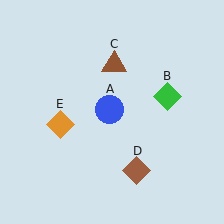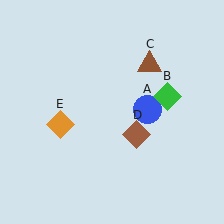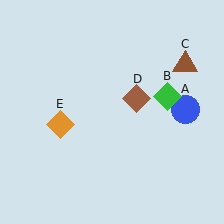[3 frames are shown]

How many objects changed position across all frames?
3 objects changed position: blue circle (object A), brown triangle (object C), brown diamond (object D).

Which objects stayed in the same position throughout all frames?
Green diamond (object B) and orange diamond (object E) remained stationary.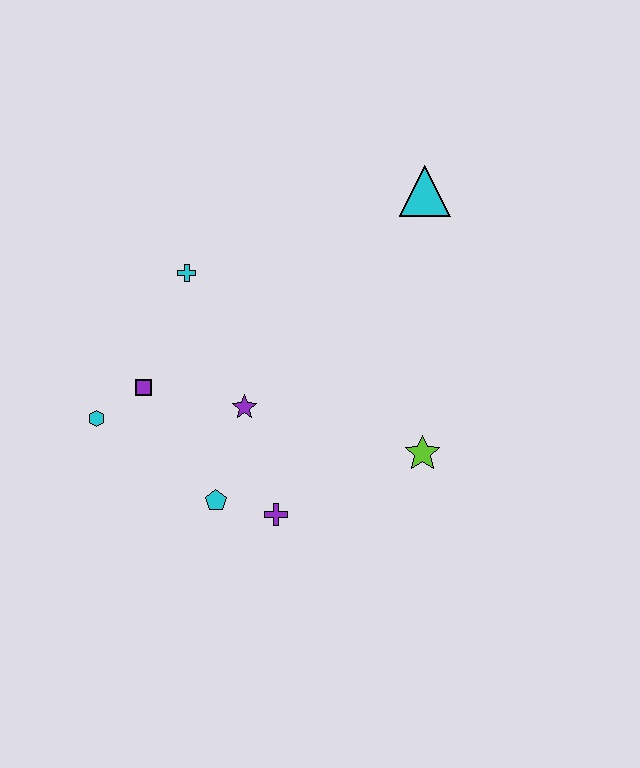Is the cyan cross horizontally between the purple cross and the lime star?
No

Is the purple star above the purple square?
No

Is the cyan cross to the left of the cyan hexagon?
No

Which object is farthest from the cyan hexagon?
The cyan triangle is farthest from the cyan hexagon.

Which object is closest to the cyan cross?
The purple square is closest to the cyan cross.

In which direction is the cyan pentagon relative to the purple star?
The cyan pentagon is below the purple star.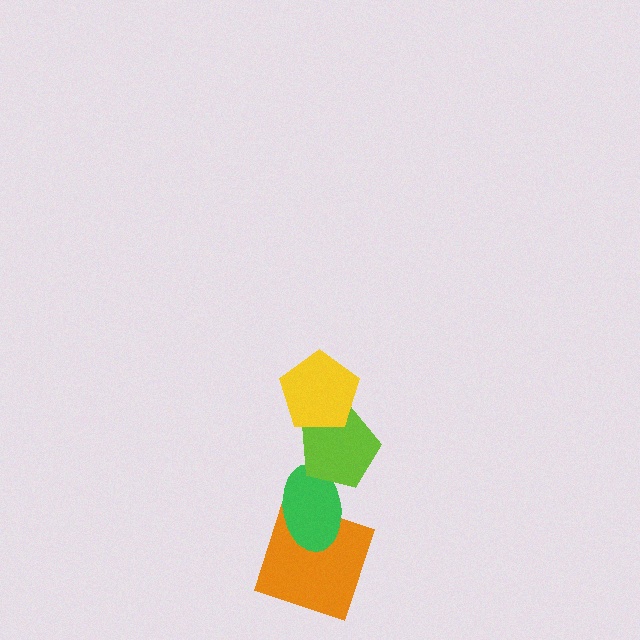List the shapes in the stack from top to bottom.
From top to bottom: the yellow pentagon, the lime pentagon, the green ellipse, the orange square.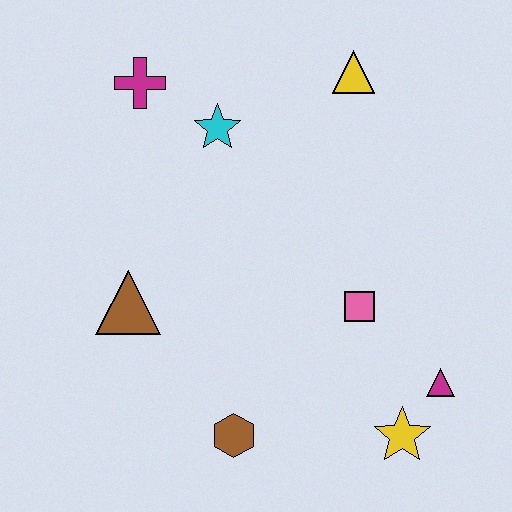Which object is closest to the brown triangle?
The brown hexagon is closest to the brown triangle.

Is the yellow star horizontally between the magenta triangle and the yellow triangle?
Yes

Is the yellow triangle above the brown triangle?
Yes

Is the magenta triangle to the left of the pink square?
No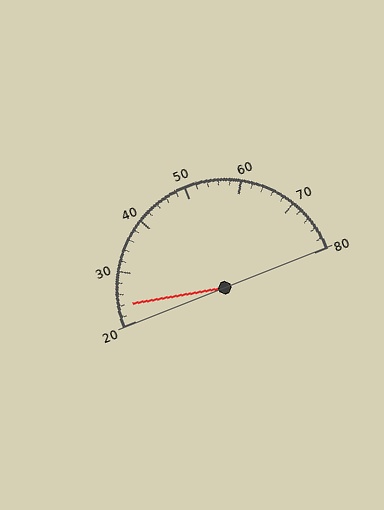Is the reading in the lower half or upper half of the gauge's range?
The reading is in the lower half of the range (20 to 80).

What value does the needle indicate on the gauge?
The needle indicates approximately 24.